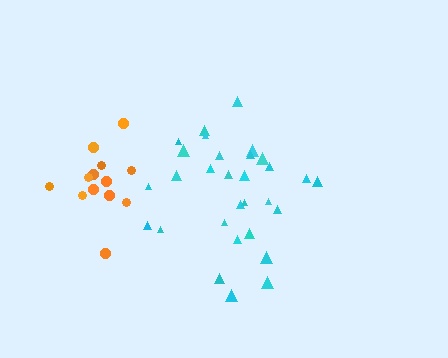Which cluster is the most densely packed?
Orange.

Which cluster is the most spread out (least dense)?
Cyan.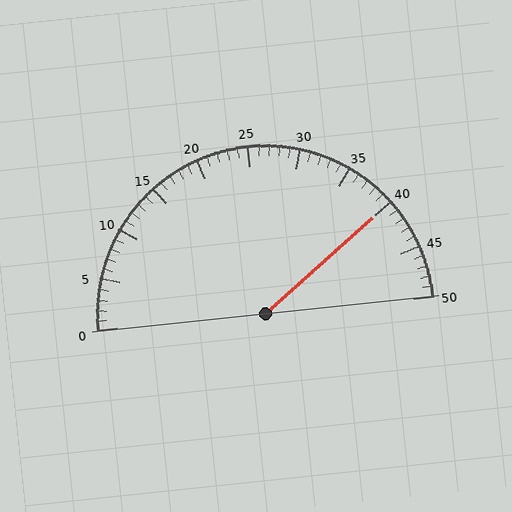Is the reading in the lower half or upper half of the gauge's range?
The reading is in the upper half of the range (0 to 50).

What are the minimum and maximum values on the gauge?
The gauge ranges from 0 to 50.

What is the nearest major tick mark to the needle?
The nearest major tick mark is 40.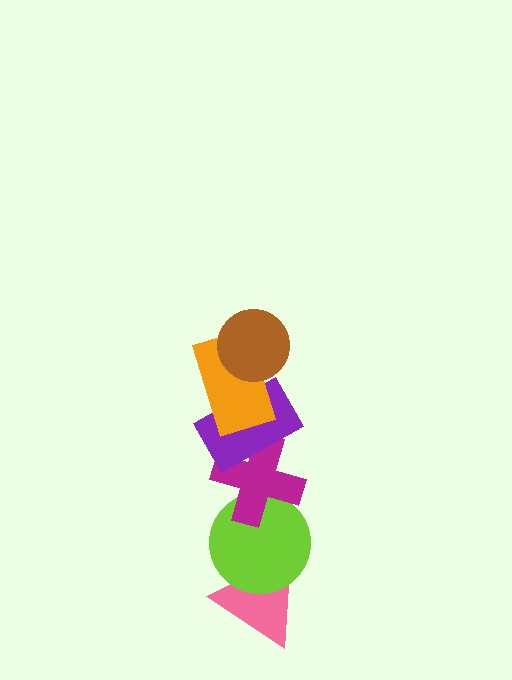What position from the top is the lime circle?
The lime circle is 5th from the top.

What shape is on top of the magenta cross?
The purple rectangle is on top of the magenta cross.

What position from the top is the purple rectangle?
The purple rectangle is 3rd from the top.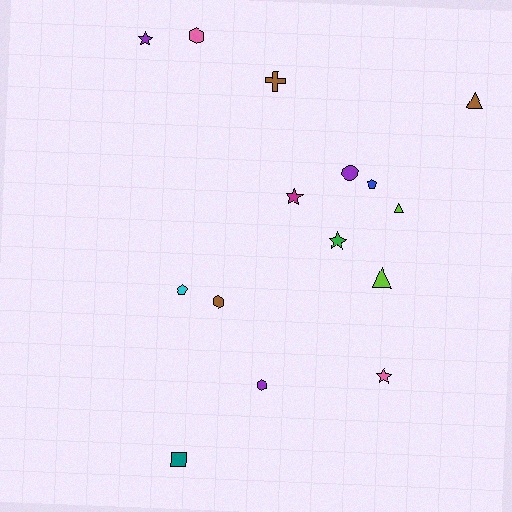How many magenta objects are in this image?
There is 1 magenta object.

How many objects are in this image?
There are 15 objects.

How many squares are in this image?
There is 1 square.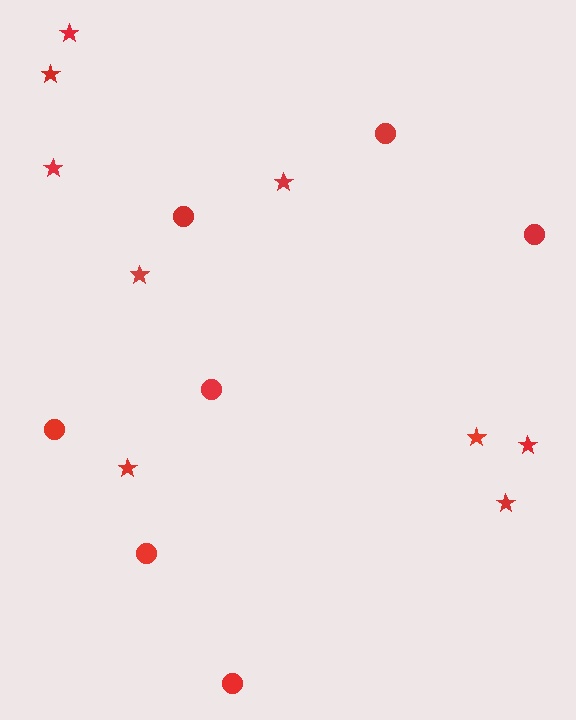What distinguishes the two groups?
There are 2 groups: one group of circles (7) and one group of stars (9).